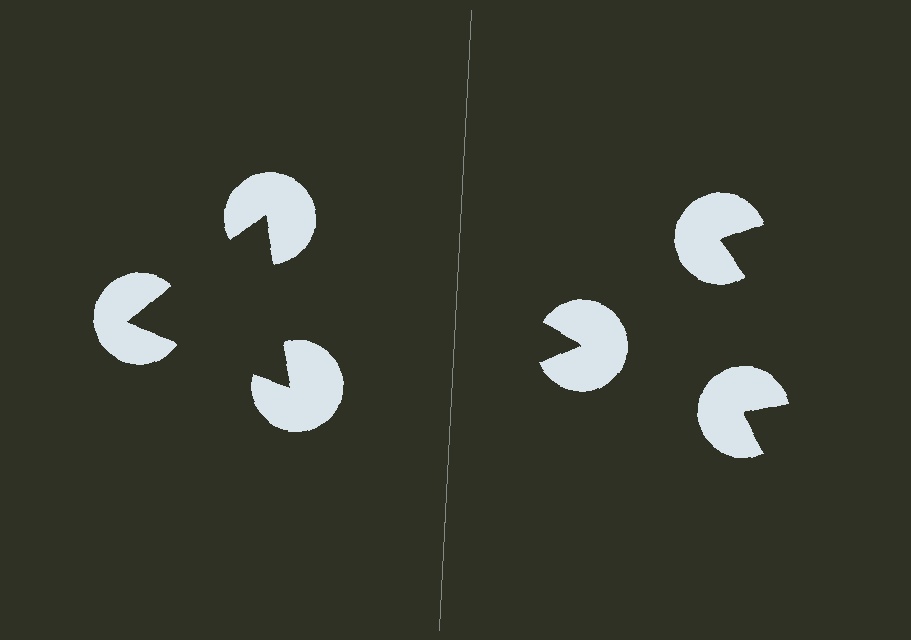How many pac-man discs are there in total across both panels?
6 — 3 on each side.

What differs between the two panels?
The pac-man discs are positioned identically on both sides; only the wedge orientations differ. On the left they align to a triangle; on the right they are misaligned.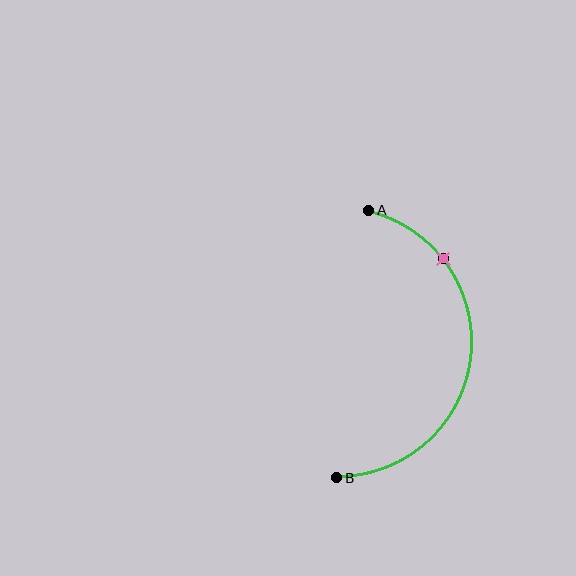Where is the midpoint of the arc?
The arc midpoint is the point on the curve farthest from the straight line joining A and B. It sits to the right of that line.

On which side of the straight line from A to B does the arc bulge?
The arc bulges to the right of the straight line connecting A and B.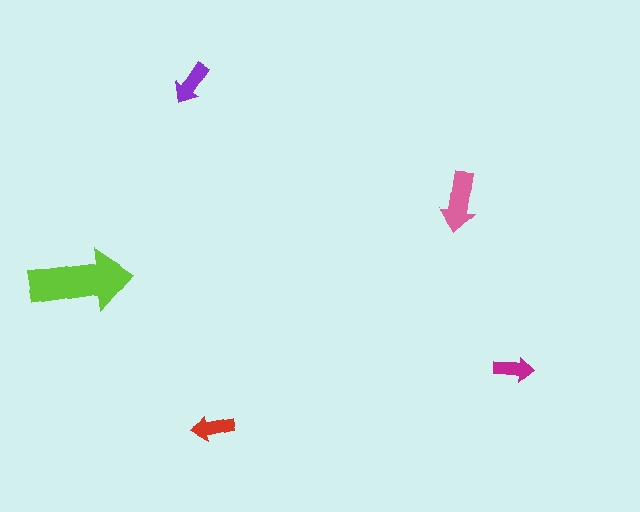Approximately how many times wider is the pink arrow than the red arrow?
About 1.5 times wider.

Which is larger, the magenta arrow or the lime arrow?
The lime one.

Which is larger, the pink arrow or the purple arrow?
The pink one.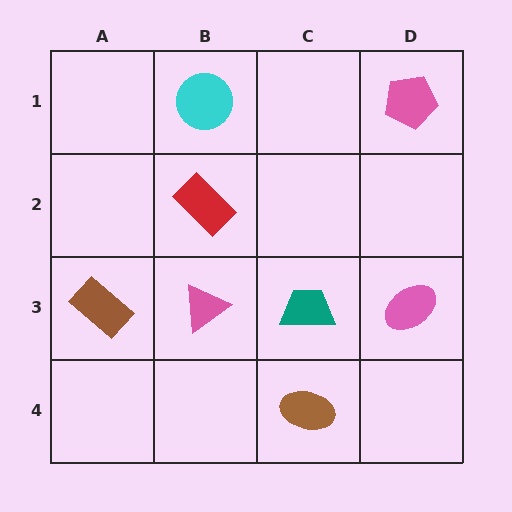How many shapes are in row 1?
2 shapes.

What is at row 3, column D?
A pink ellipse.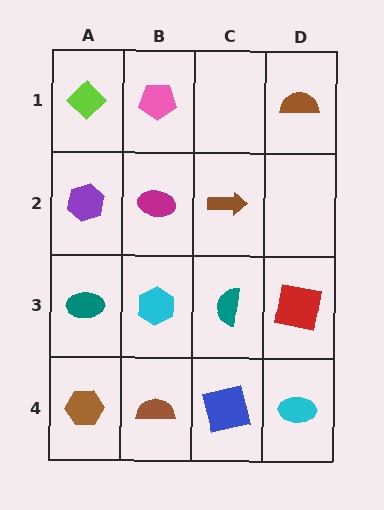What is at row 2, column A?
A purple hexagon.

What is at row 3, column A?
A teal ellipse.